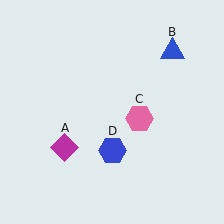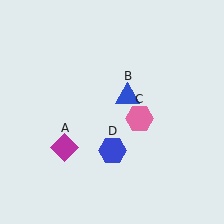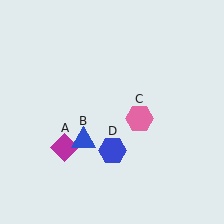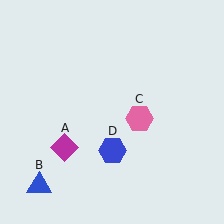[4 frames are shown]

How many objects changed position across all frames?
1 object changed position: blue triangle (object B).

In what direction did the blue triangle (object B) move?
The blue triangle (object B) moved down and to the left.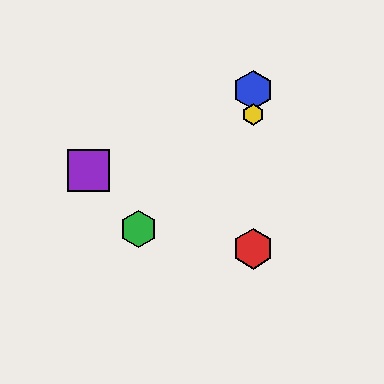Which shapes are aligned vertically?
The red hexagon, the blue hexagon, the yellow hexagon are aligned vertically.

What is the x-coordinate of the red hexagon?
The red hexagon is at x≈253.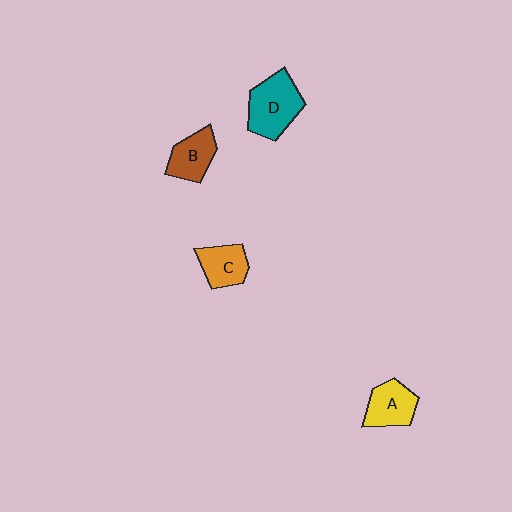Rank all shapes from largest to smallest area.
From largest to smallest: D (teal), A (yellow), B (brown), C (orange).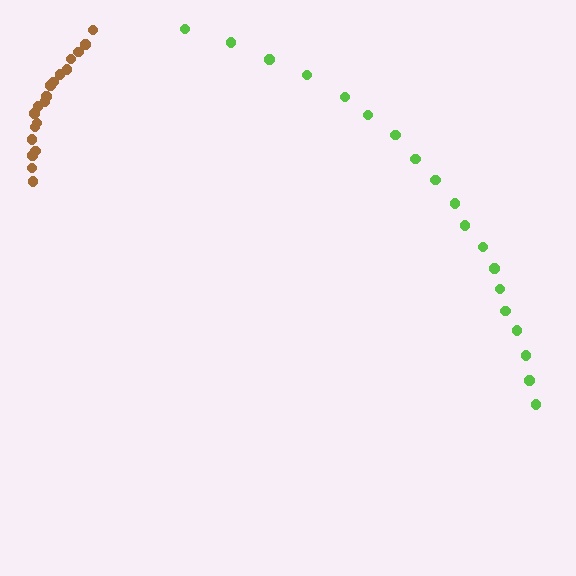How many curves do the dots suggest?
There are 2 distinct paths.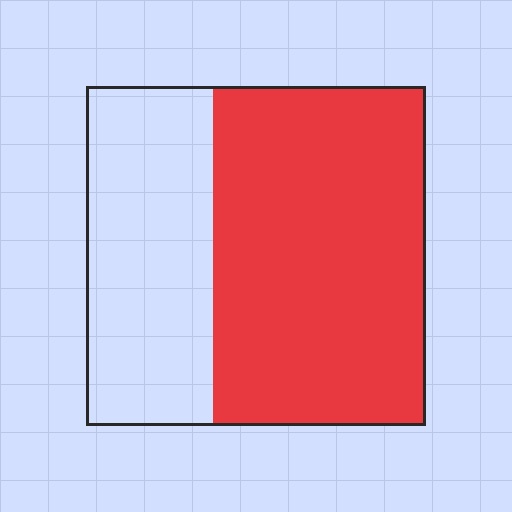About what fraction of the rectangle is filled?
About five eighths (5/8).